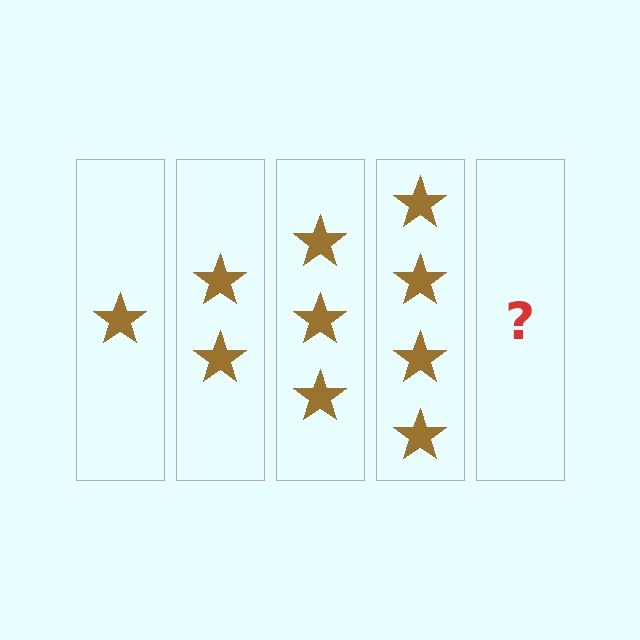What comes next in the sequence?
The next element should be 5 stars.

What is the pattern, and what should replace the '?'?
The pattern is that each step adds one more star. The '?' should be 5 stars.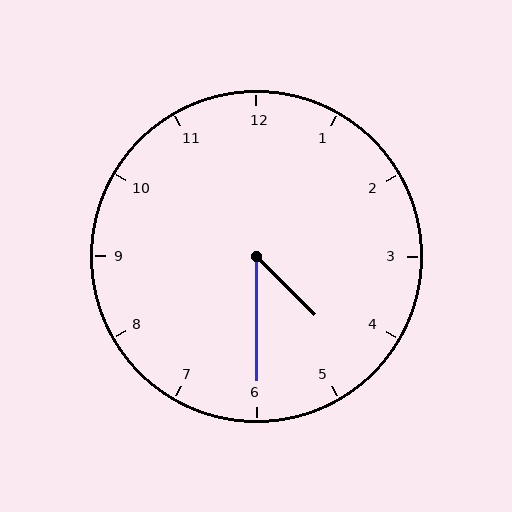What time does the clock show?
4:30.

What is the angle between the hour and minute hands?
Approximately 45 degrees.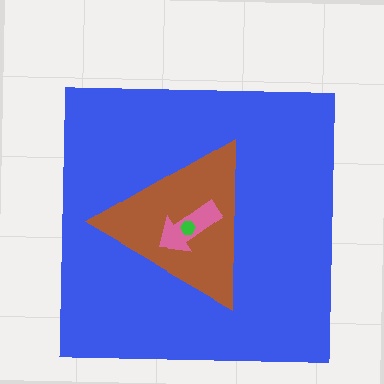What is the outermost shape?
The blue square.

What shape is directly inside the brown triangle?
The pink arrow.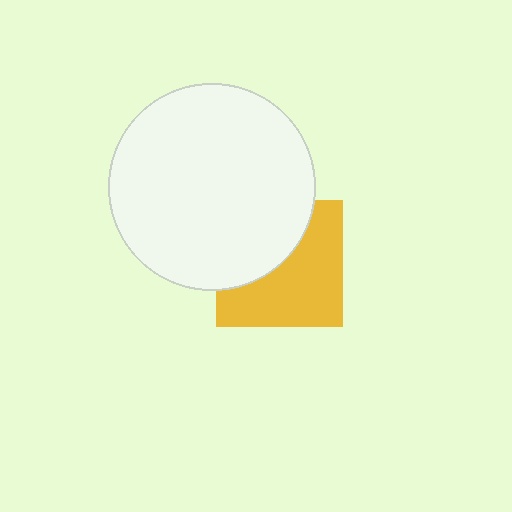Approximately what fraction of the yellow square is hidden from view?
Roughly 42% of the yellow square is hidden behind the white circle.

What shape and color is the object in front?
The object in front is a white circle.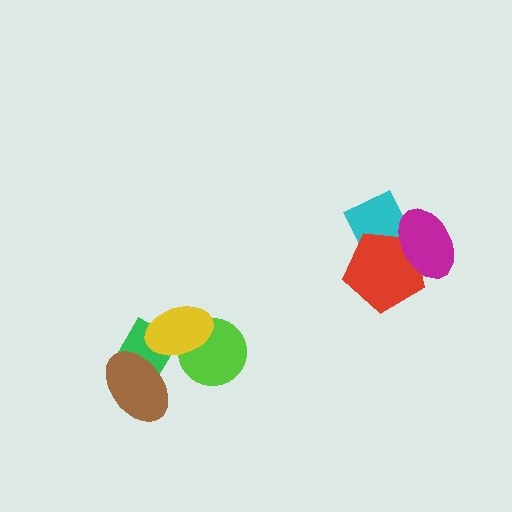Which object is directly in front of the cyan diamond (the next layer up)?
The red pentagon is directly in front of the cyan diamond.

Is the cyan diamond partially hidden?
Yes, it is partially covered by another shape.